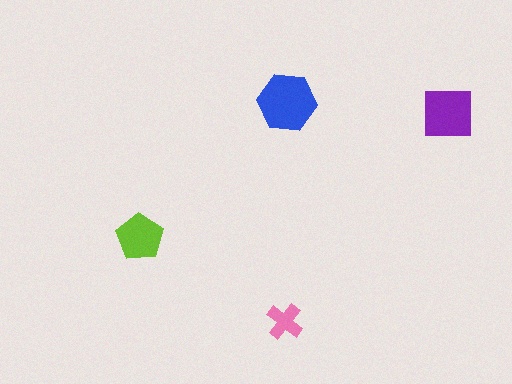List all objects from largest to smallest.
The blue hexagon, the purple square, the lime pentagon, the pink cross.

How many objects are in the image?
There are 4 objects in the image.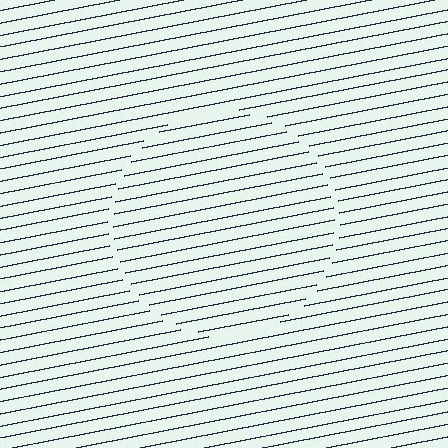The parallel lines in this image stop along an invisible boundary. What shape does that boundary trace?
An illusory circle. The interior of the shape contains the same grating, shifted by half a period — the contour is defined by the phase discontinuity where line-ends from the inner and outer gratings abut.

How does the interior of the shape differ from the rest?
The interior of the shape contains the same grating, shifted by half a period — the contour is defined by the phase discontinuity where line-ends from the inner and outer gratings abut.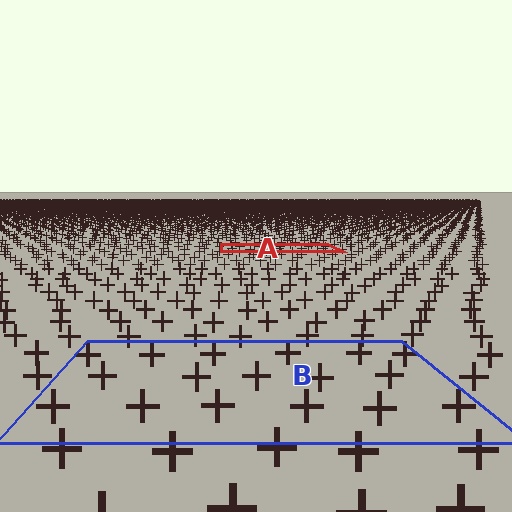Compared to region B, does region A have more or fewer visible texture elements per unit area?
Region A has more texture elements per unit area — they are packed more densely because it is farther away.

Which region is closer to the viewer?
Region B is closer. The texture elements there are larger and more spread out.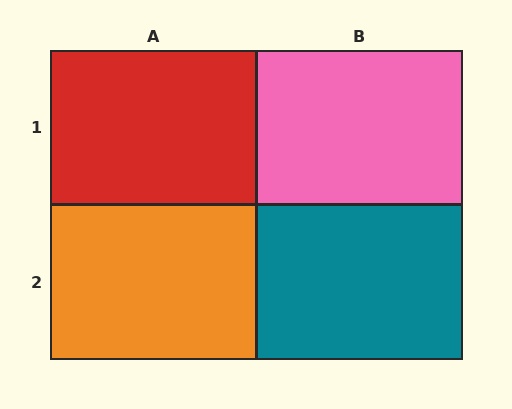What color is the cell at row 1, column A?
Red.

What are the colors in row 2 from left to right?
Orange, teal.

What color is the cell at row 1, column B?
Pink.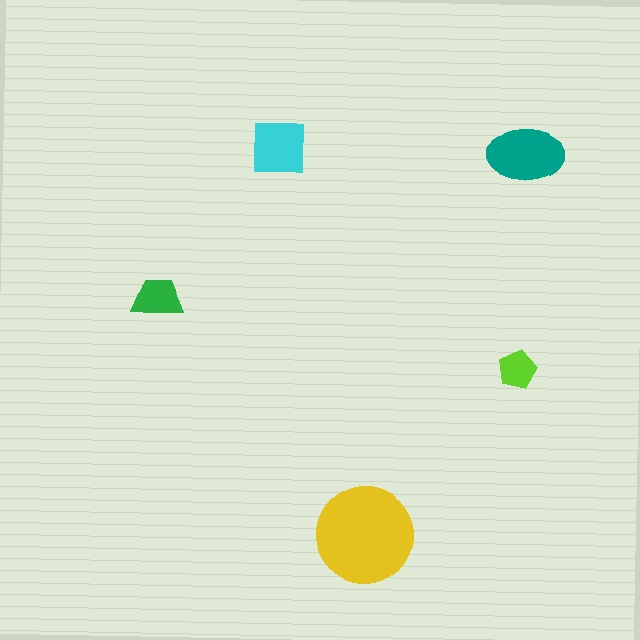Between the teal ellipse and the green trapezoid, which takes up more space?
The teal ellipse.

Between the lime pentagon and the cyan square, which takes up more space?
The cyan square.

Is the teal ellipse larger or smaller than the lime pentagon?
Larger.